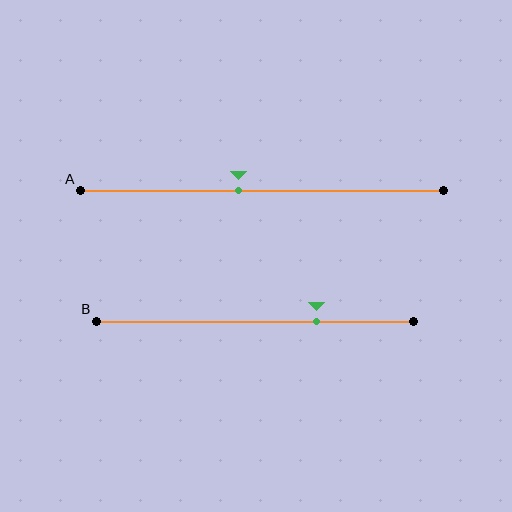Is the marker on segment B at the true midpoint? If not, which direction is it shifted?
No, the marker on segment B is shifted to the right by about 19% of the segment length.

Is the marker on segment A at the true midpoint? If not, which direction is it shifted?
No, the marker on segment A is shifted to the left by about 7% of the segment length.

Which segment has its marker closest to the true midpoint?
Segment A has its marker closest to the true midpoint.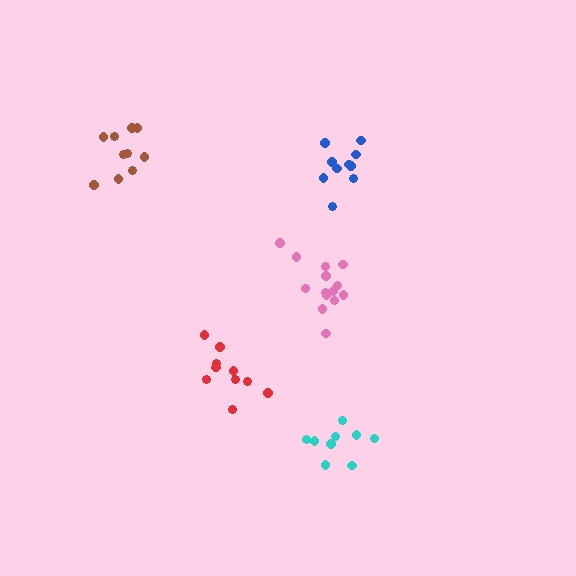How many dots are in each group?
Group 1: 10 dots, Group 2: 14 dots, Group 3: 10 dots, Group 4: 10 dots, Group 5: 9 dots (53 total).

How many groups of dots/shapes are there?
There are 5 groups.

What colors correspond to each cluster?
The clusters are colored: red, pink, blue, brown, cyan.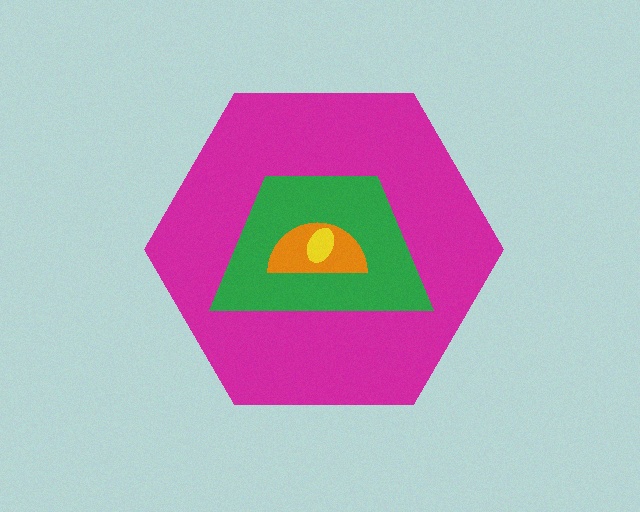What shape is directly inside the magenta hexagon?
The green trapezoid.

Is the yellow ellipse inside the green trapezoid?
Yes.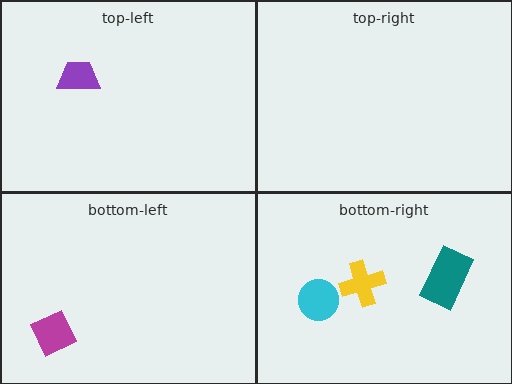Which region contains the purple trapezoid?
The top-left region.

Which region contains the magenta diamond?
The bottom-left region.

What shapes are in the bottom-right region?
The yellow cross, the cyan circle, the teal rectangle.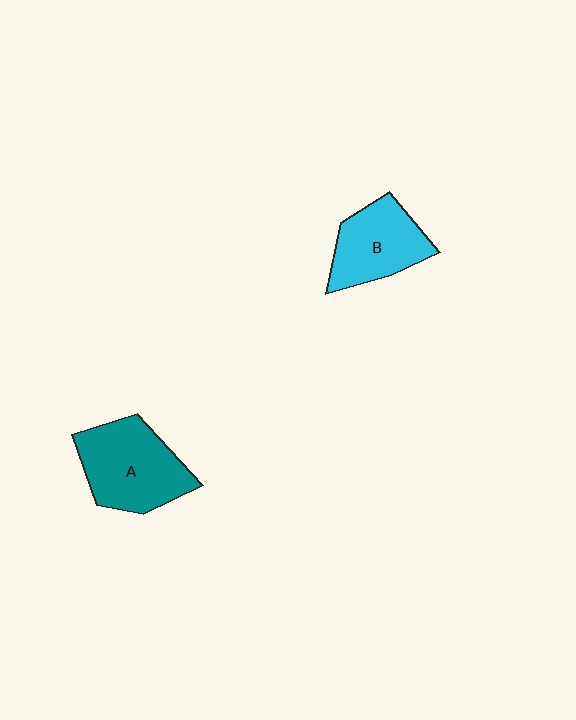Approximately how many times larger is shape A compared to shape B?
Approximately 1.3 times.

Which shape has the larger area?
Shape A (teal).